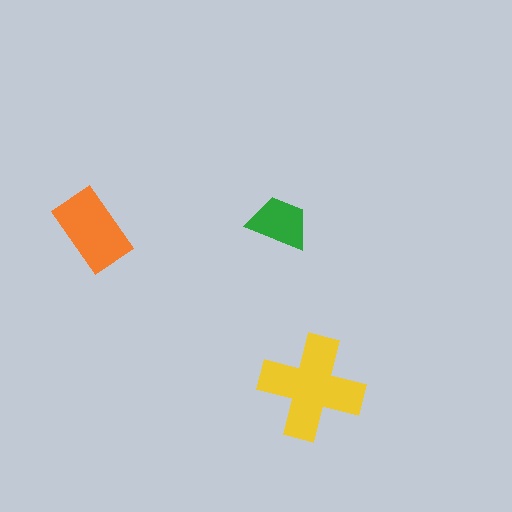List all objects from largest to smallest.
The yellow cross, the orange rectangle, the green trapezoid.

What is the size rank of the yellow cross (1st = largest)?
1st.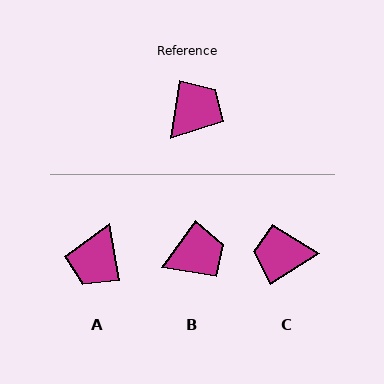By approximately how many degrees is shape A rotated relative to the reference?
Approximately 161 degrees clockwise.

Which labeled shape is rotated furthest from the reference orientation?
A, about 161 degrees away.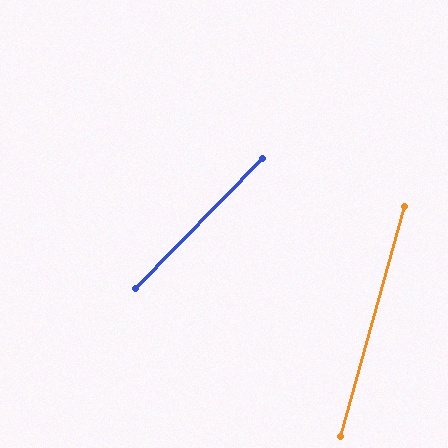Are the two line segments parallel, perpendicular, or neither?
Neither parallel nor perpendicular — they differ by about 29°.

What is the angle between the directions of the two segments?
Approximately 29 degrees.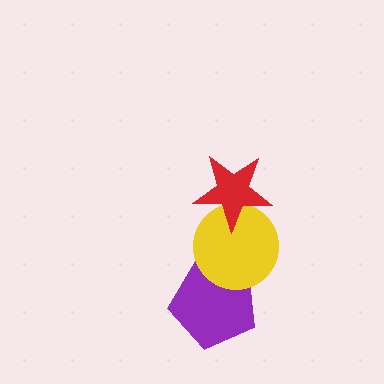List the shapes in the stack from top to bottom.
From top to bottom: the red star, the yellow circle, the purple pentagon.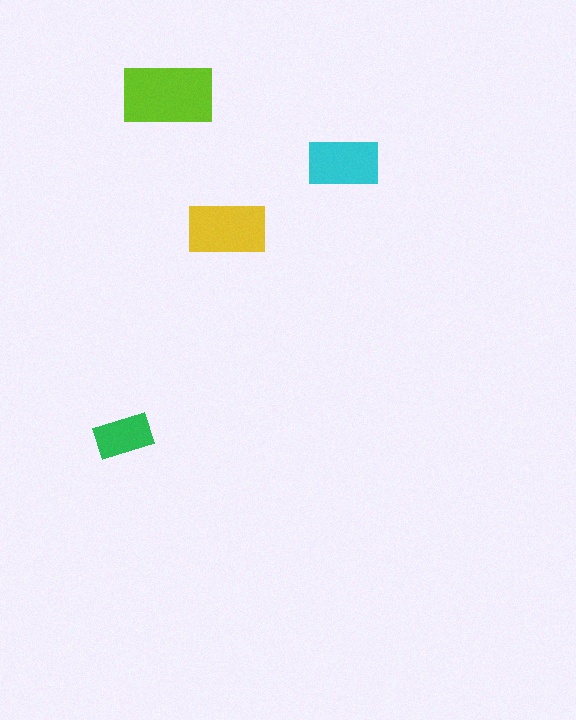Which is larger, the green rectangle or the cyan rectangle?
The cyan one.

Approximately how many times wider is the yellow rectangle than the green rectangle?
About 1.5 times wider.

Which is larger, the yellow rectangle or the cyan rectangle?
The yellow one.